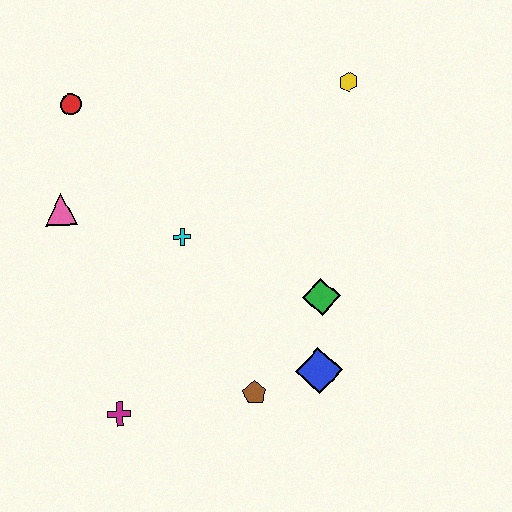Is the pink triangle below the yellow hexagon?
Yes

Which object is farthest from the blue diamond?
The red circle is farthest from the blue diamond.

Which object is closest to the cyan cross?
The pink triangle is closest to the cyan cross.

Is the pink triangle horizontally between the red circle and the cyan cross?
No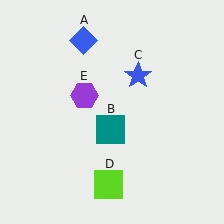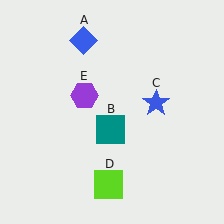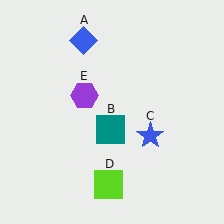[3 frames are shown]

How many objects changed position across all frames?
1 object changed position: blue star (object C).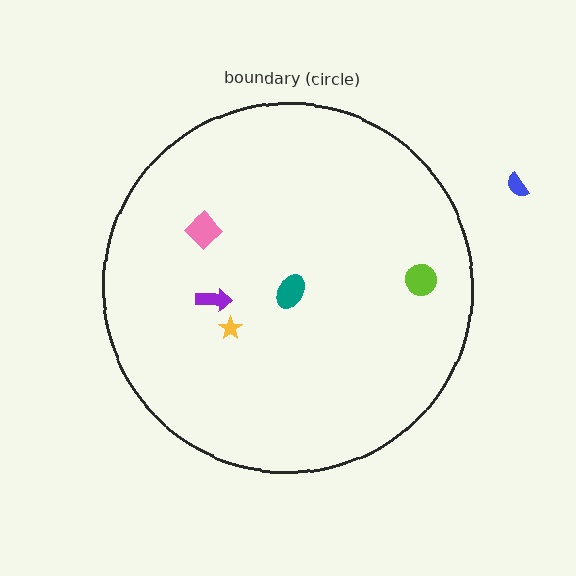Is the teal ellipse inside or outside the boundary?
Inside.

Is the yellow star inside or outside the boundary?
Inside.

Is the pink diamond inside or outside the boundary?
Inside.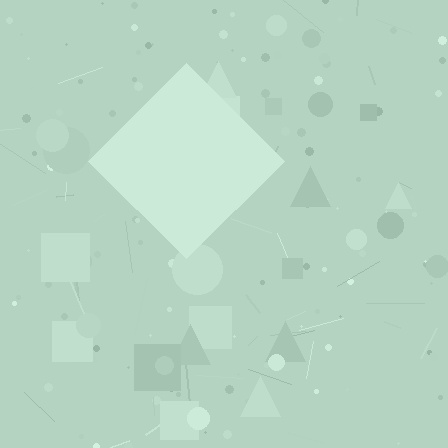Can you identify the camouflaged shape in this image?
The camouflaged shape is a diamond.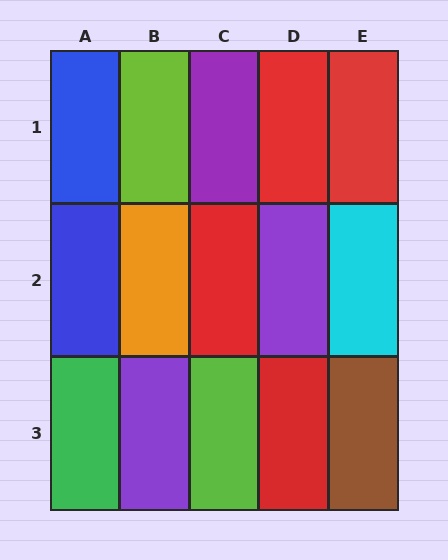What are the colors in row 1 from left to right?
Blue, lime, purple, red, red.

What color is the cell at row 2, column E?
Cyan.